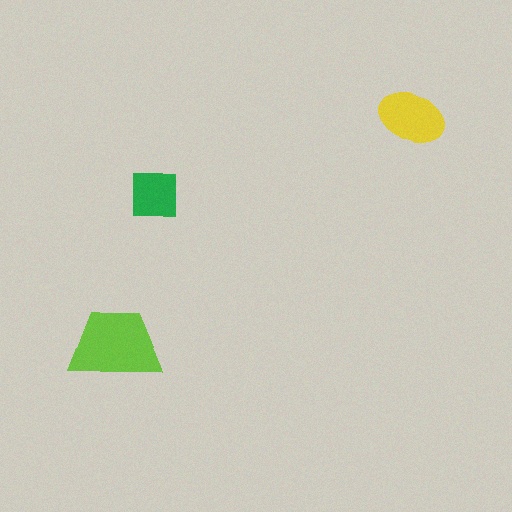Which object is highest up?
The yellow ellipse is topmost.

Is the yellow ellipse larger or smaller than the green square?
Larger.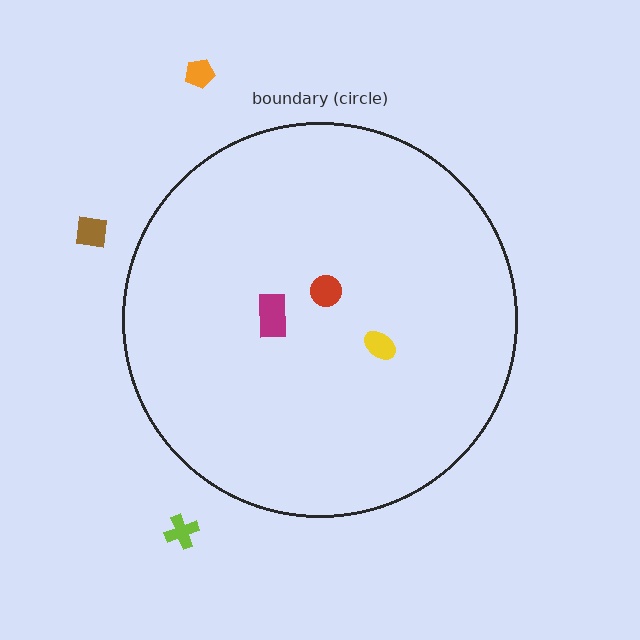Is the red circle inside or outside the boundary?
Inside.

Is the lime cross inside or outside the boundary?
Outside.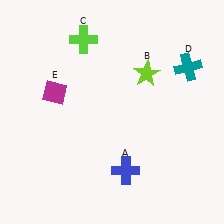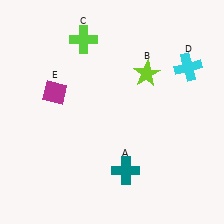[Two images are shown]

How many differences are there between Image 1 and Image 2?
There are 2 differences between the two images.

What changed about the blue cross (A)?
In Image 1, A is blue. In Image 2, it changed to teal.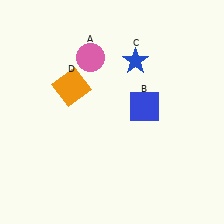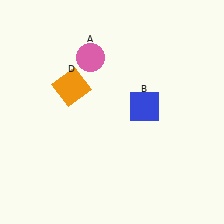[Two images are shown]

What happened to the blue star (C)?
The blue star (C) was removed in Image 2. It was in the top-right area of Image 1.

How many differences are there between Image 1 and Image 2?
There is 1 difference between the two images.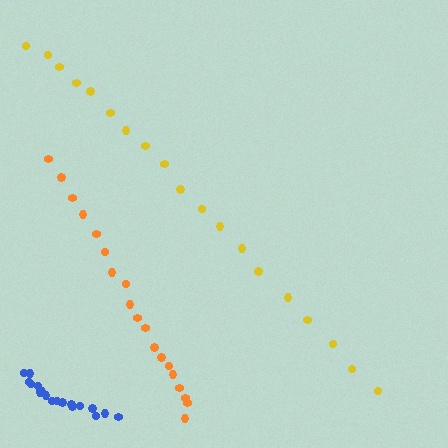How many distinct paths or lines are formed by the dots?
There are 3 distinct paths.